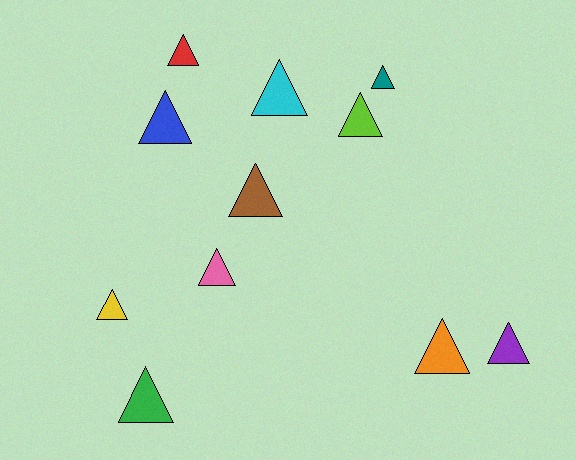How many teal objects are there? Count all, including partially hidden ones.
There is 1 teal object.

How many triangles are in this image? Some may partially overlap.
There are 11 triangles.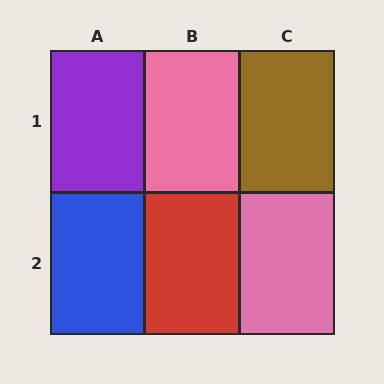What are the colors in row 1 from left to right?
Purple, pink, brown.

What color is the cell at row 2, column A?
Blue.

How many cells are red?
1 cell is red.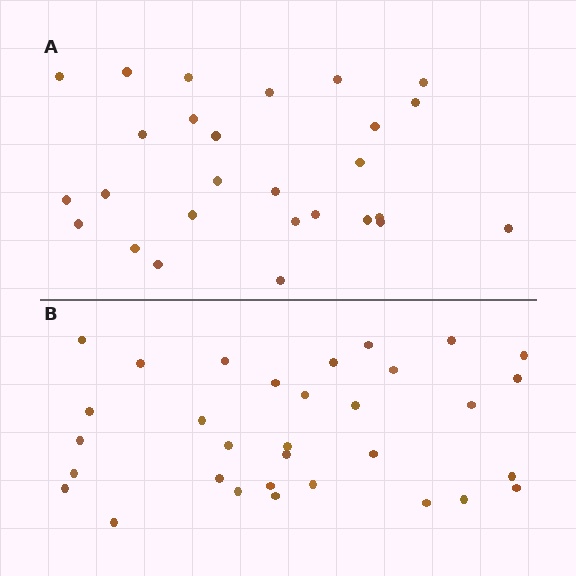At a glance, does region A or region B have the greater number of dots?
Region B (the bottom region) has more dots.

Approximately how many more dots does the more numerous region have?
Region B has about 5 more dots than region A.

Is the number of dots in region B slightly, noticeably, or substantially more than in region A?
Region B has only slightly more — the two regions are fairly close. The ratio is roughly 1.2 to 1.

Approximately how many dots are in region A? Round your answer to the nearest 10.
About 30 dots. (The exact count is 27, which rounds to 30.)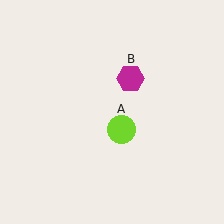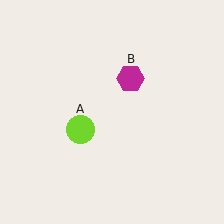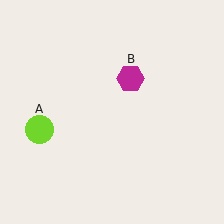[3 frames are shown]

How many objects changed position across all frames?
1 object changed position: lime circle (object A).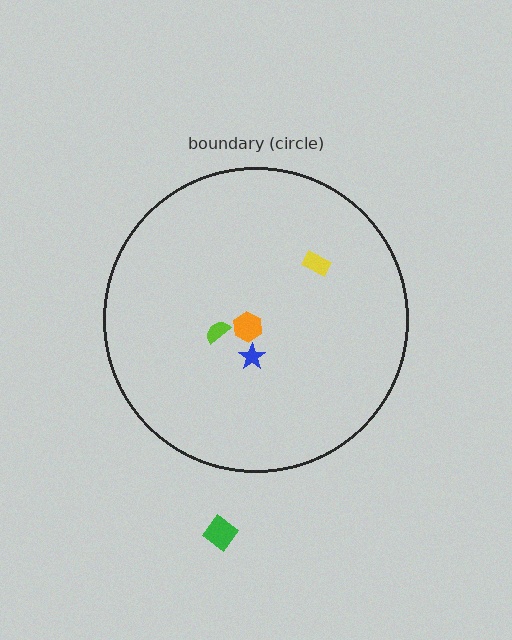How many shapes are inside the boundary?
4 inside, 1 outside.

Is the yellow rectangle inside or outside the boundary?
Inside.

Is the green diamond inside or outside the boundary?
Outside.